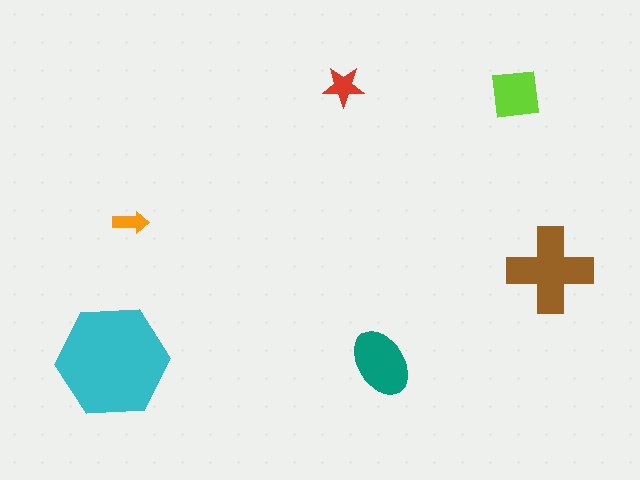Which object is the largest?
The cyan hexagon.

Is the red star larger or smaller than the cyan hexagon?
Smaller.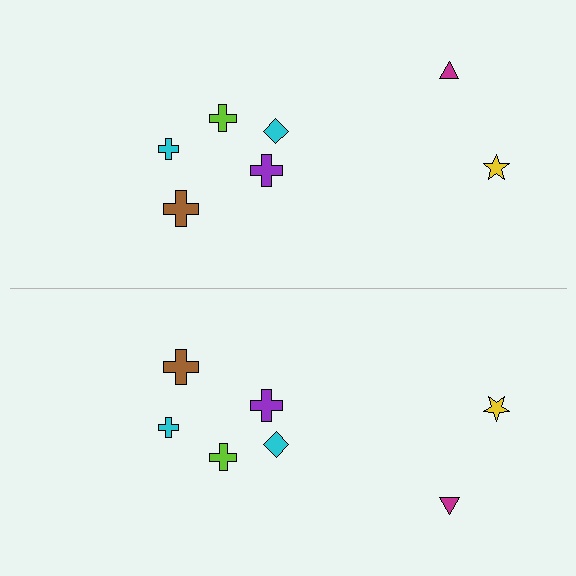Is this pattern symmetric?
Yes, this pattern has bilateral (reflection) symmetry.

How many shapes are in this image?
There are 14 shapes in this image.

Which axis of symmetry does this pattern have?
The pattern has a horizontal axis of symmetry running through the center of the image.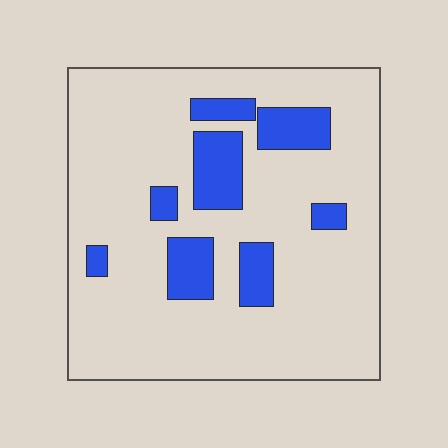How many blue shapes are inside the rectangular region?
8.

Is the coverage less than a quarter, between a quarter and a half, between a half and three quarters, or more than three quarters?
Less than a quarter.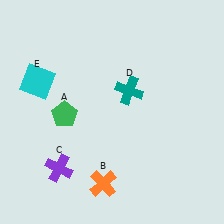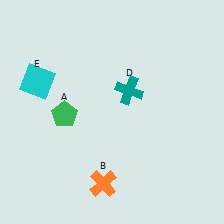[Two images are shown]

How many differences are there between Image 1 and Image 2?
There is 1 difference between the two images.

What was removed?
The purple cross (C) was removed in Image 2.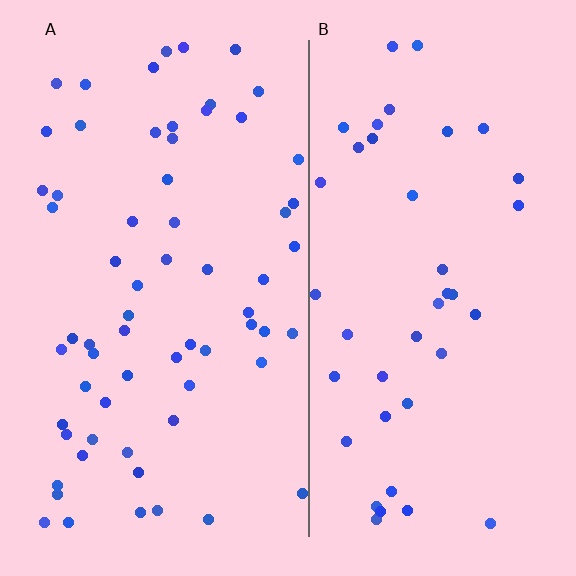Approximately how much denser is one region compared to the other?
Approximately 1.6× — region A over region B.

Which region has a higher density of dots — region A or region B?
A (the left).